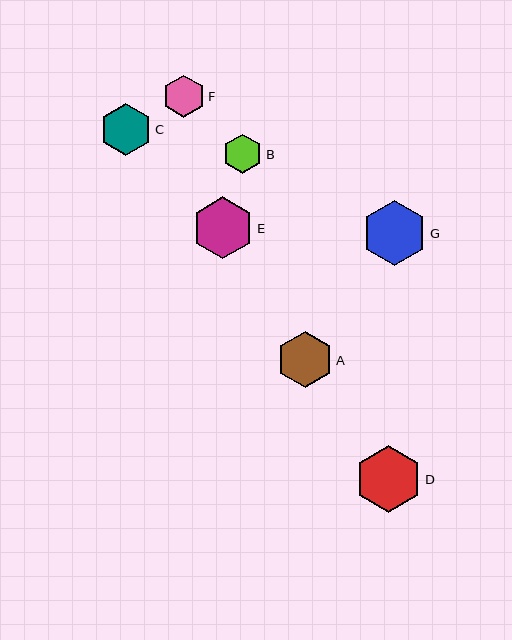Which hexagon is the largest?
Hexagon D is the largest with a size of approximately 67 pixels.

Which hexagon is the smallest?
Hexagon B is the smallest with a size of approximately 39 pixels.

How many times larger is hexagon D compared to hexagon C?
Hexagon D is approximately 1.3 times the size of hexagon C.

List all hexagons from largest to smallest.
From largest to smallest: D, G, E, A, C, F, B.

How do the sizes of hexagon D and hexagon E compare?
Hexagon D and hexagon E are approximately the same size.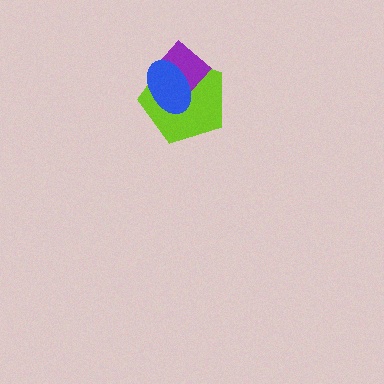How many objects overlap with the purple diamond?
2 objects overlap with the purple diamond.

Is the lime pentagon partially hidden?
Yes, it is partially covered by another shape.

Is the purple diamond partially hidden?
Yes, it is partially covered by another shape.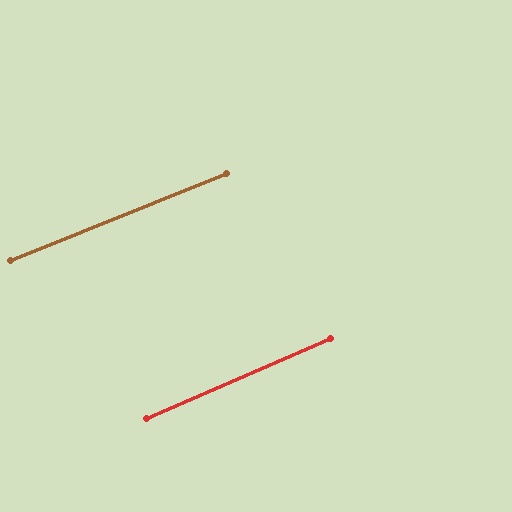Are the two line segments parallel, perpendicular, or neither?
Parallel — their directions differ by only 1.7°.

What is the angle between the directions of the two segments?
Approximately 2 degrees.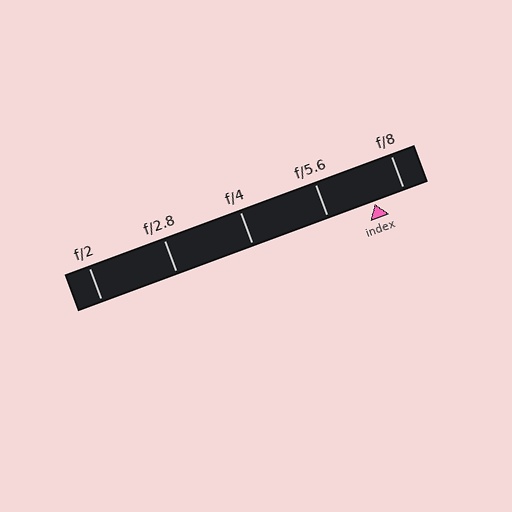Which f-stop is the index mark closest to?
The index mark is closest to f/8.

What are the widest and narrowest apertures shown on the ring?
The widest aperture shown is f/2 and the narrowest is f/8.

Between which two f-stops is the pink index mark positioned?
The index mark is between f/5.6 and f/8.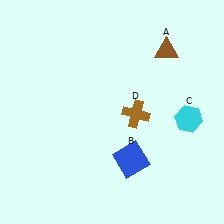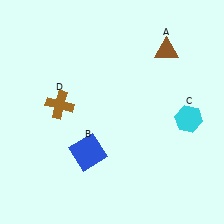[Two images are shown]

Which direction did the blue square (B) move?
The blue square (B) moved left.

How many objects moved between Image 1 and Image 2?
2 objects moved between the two images.